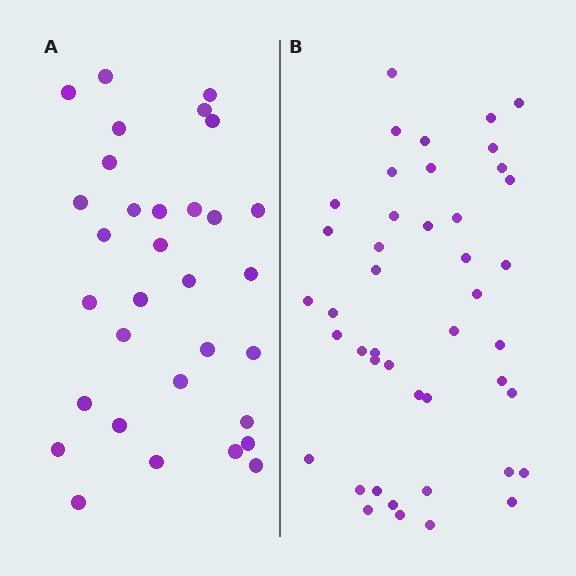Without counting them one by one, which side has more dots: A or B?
Region B (the right region) has more dots.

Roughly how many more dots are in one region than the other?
Region B has roughly 12 or so more dots than region A.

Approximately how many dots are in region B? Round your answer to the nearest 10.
About 40 dots. (The exact count is 44, which rounds to 40.)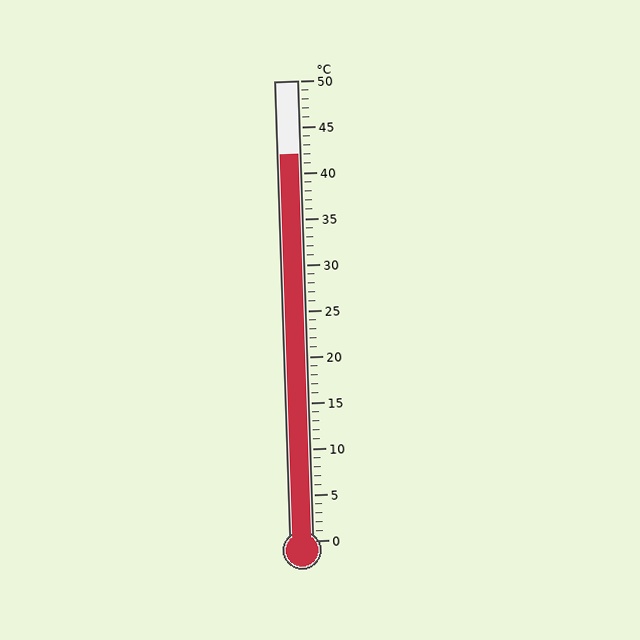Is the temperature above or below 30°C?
The temperature is above 30°C.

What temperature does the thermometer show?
The thermometer shows approximately 42°C.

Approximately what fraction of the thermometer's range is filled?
The thermometer is filled to approximately 85% of its range.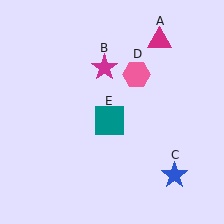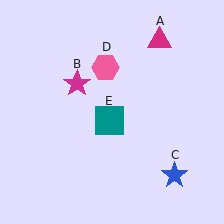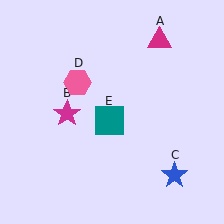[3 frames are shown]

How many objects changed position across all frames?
2 objects changed position: magenta star (object B), pink hexagon (object D).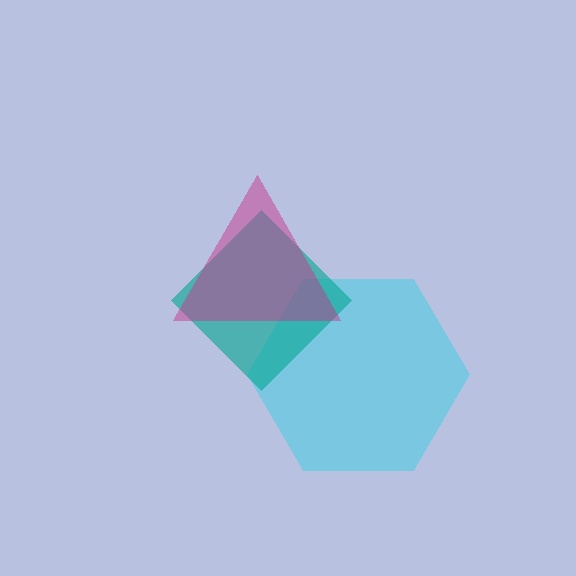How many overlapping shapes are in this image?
There are 3 overlapping shapes in the image.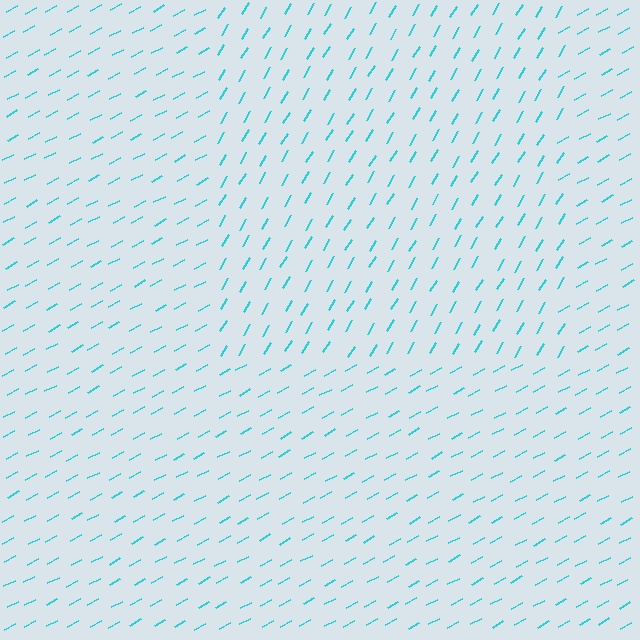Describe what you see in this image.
The image is filled with small cyan line segments. A rectangle region in the image has lines oriented differently from the surrounding lines, creating a visible texture boundary.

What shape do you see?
I see a rectangle.